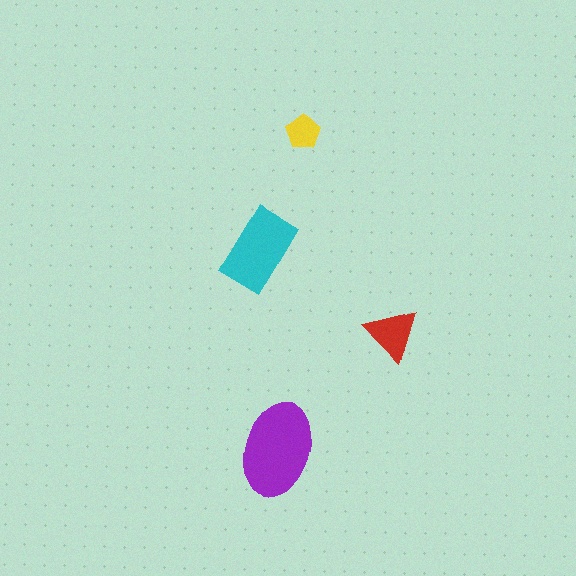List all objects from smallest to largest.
The yellow pentagon, the red triangle, the cyan rectangle, the purple ellipse.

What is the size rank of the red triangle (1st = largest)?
3rd.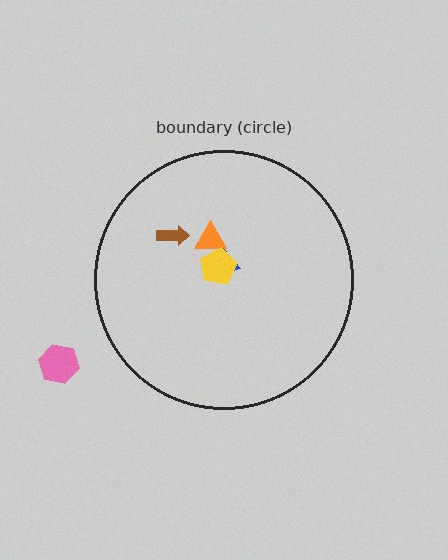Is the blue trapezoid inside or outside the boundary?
Inside.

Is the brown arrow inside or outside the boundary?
Inside.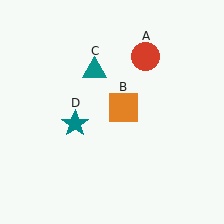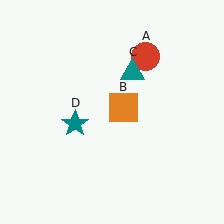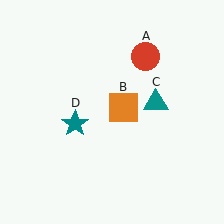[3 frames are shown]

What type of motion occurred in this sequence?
The teal triangle (object C) rotated clockwise around the center of the scene.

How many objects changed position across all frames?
1 object changed position: teal triangle (object C).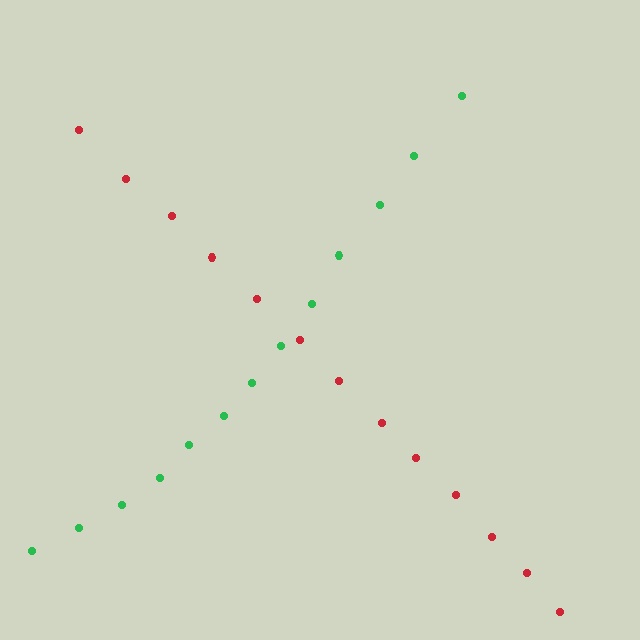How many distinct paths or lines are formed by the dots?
There are 2 distinct paths.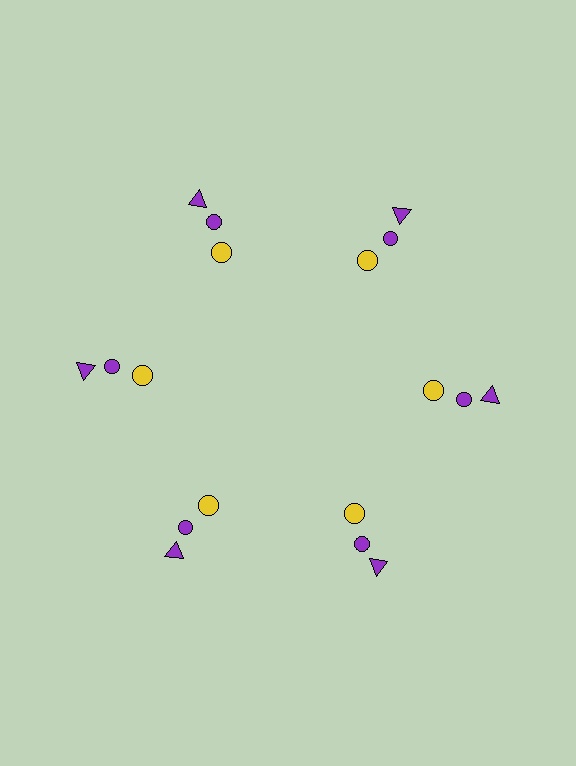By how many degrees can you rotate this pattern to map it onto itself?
The pattern maps onto itself every 60 degrees of rotation.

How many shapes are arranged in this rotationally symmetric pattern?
There are 18 shapes, arranged in 6 groups of 3.